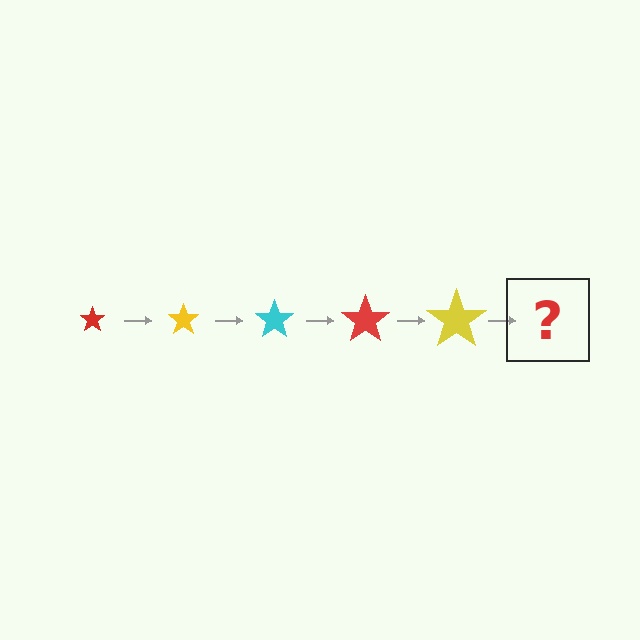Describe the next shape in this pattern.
It should be a cyan star, larger than the previous one.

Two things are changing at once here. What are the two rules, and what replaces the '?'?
The two rules are that the star grows larger each step and the color cycles through red, yellow, and cyan. The '?' should be a cyan star, larger than the previous one.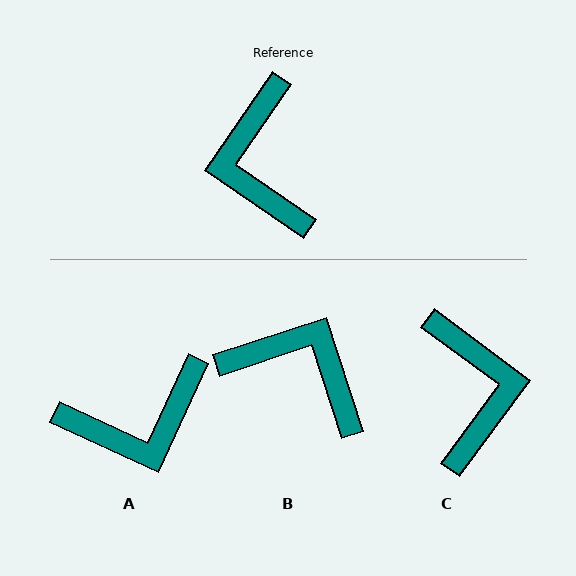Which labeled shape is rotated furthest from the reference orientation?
C, about 178 degrees away.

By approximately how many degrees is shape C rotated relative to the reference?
Approximately 178 degrees counter-clockwise.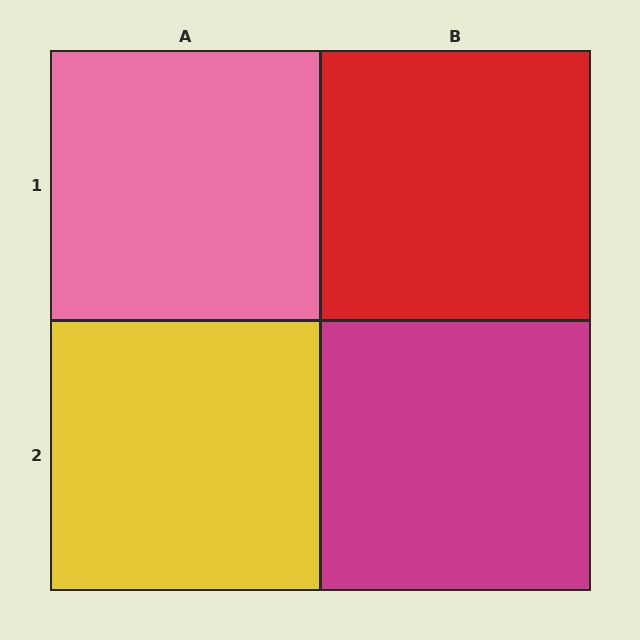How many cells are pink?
1 cell is pink.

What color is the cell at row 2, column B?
Magenta.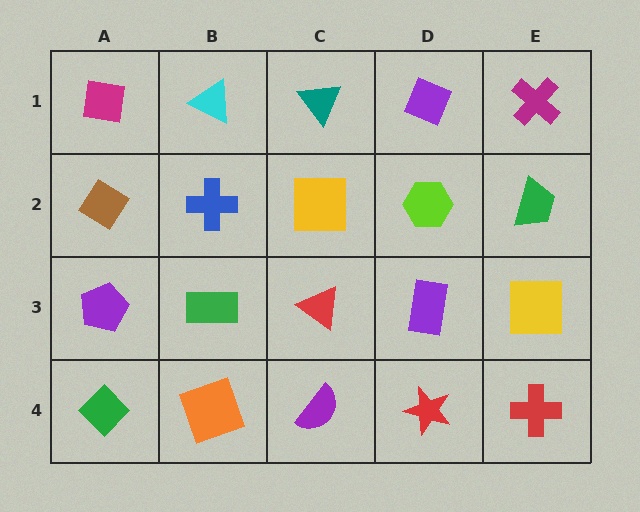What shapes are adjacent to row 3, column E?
A green trapezoid (row 2, column E), a red cross (row 4, column E), a purple rectangle (row 3, column D).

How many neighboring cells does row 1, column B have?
3.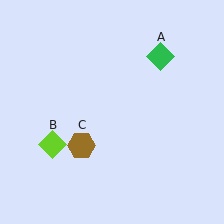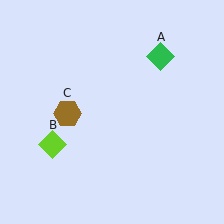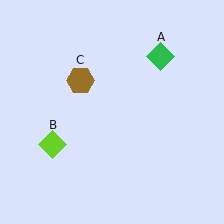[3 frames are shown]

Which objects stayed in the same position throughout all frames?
Green diamond (object A) and lime diamond (object B) remained stationary.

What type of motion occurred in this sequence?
The brown hexagon (object C) rotated clockwise around the center of the scene.